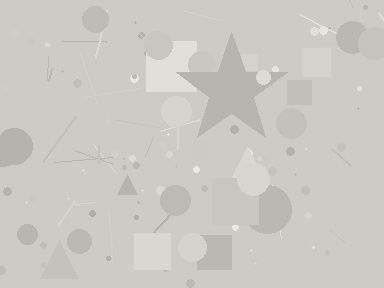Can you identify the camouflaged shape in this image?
The camouflaged shape is a star.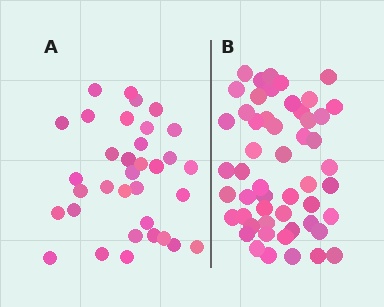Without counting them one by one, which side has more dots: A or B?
Region B (the right region) has more dots.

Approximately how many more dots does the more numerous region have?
Region B has approximately 20 more dots than region A.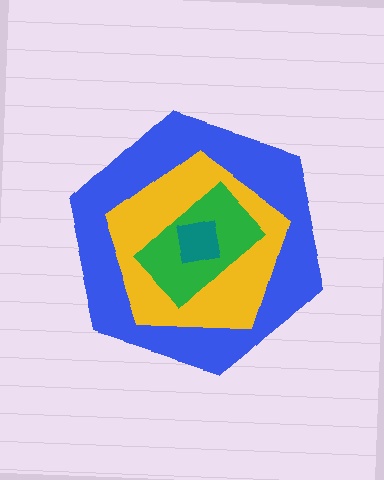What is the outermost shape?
The blue hexagon.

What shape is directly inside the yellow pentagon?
The green rectangle.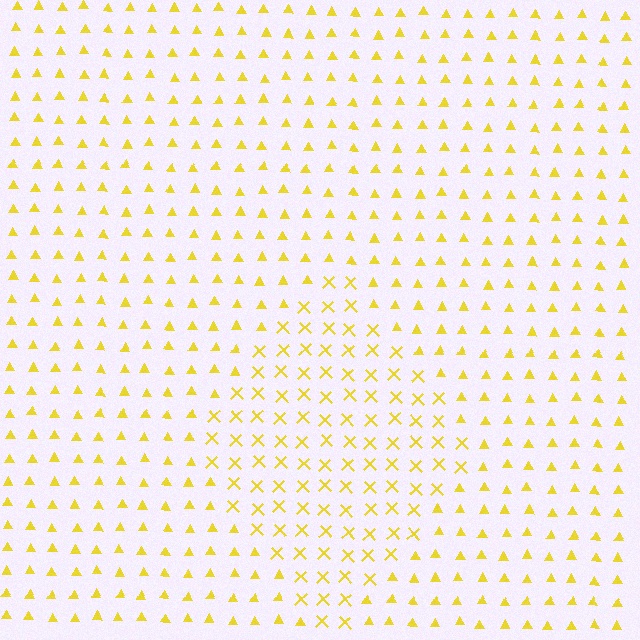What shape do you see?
I see a diamond.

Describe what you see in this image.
The image is filled with small yellow elements arranged in a uniform grid. A diamond-shaped region contains X marks, while the surrounding area contains triangles. The boundary is defined purely by the change in element shape.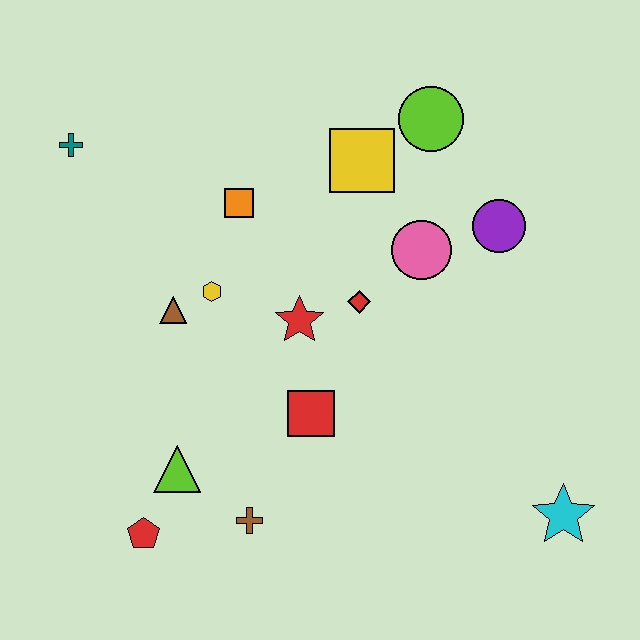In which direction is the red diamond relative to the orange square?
The red diamond is to the right of the orange square.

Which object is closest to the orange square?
The yellow hexagon is closest to the orange square.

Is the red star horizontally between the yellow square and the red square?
No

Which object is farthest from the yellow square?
The red pentagon is farthest from the yellow square.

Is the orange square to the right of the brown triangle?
Yes